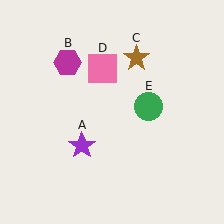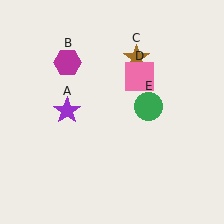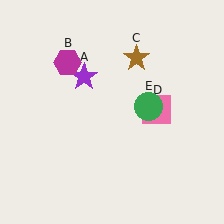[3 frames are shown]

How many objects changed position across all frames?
2 objects changed position: purple star (object A), pink square (object D).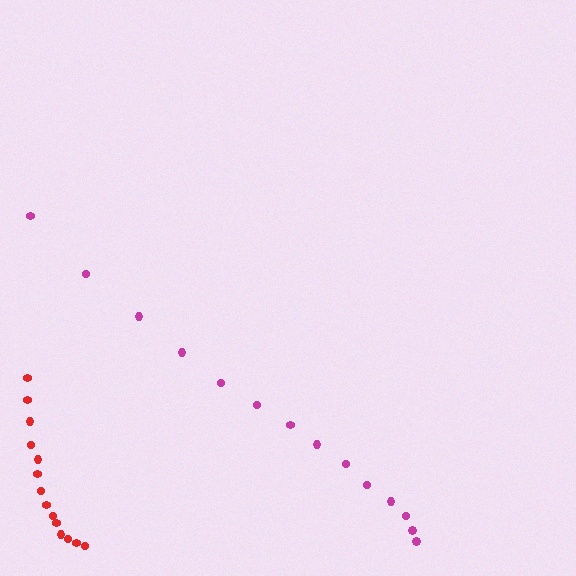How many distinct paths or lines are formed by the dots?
There are 2 distinct paths.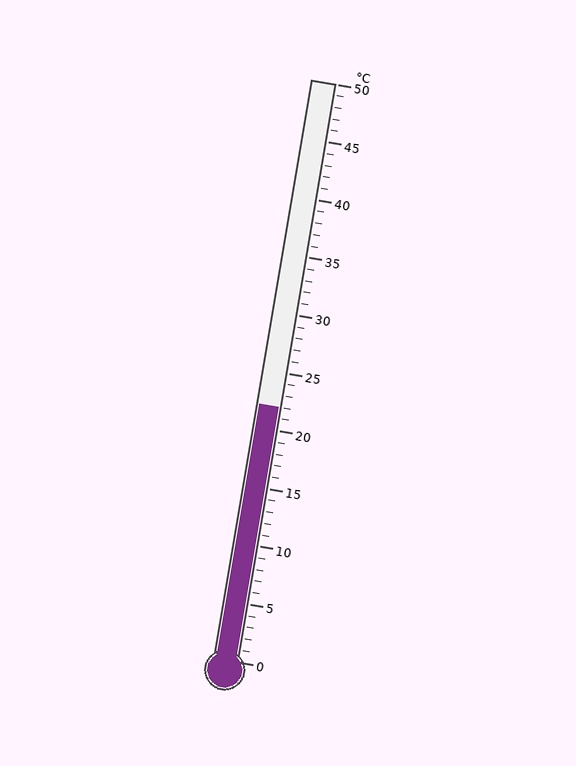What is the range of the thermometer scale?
The thermometer scale ranges from 0°C to 50°C.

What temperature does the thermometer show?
The thermometer shows approximately 22°C.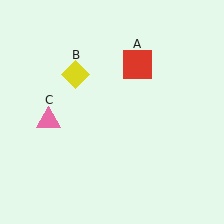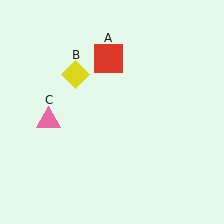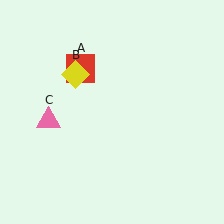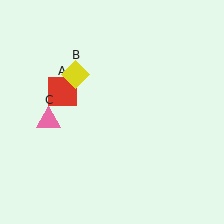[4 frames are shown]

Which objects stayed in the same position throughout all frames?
Yellow diamond (object B) and pink triangle (object C) remained stationary.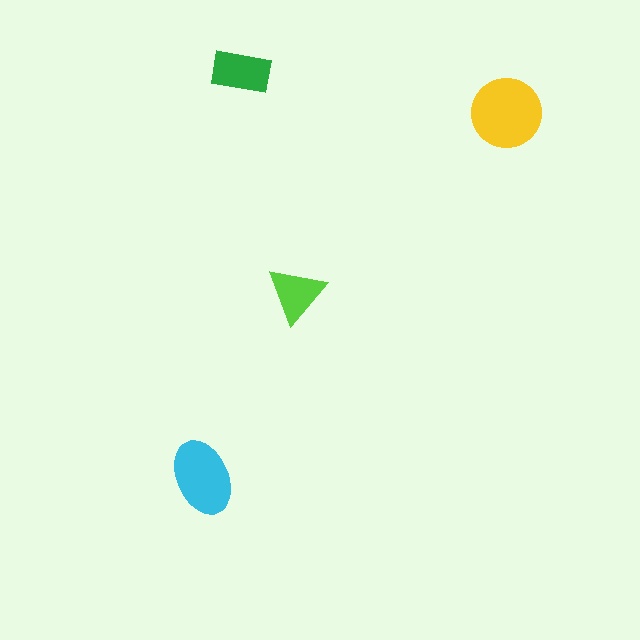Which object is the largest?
The yellow circle.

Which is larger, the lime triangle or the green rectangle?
The green rectangle.